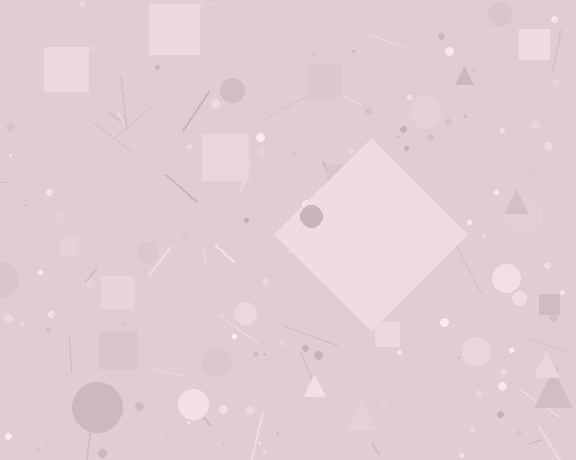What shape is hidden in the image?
A diamond is hidden in the image.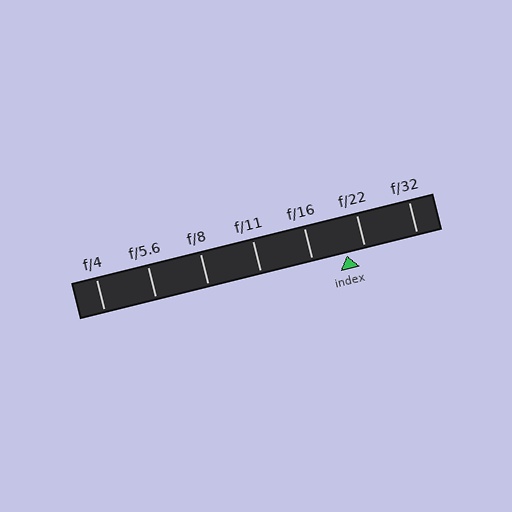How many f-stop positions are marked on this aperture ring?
There are 7 f-stop positions marked.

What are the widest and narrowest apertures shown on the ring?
The widest aperture shown is f/4 and the narrowest is f/32.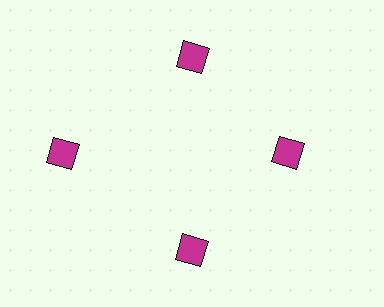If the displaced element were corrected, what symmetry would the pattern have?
It would have 4-fold rotational symmetry — the pattern would map onto itself every 90 degrees.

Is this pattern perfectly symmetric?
No. The 4 magenta squares are arranged in a ring, but one element near the 9 o'clock position is pushed outward from the center, breaking the 4-fold rotational symmetry.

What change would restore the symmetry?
The symmetry would be restored by moving it inward, back onto the ring so that all 4 squares sit at equal angles and equal distance from the center.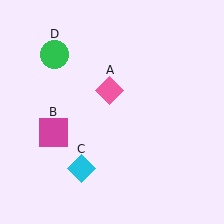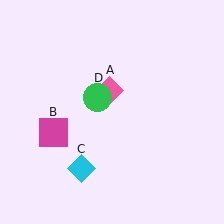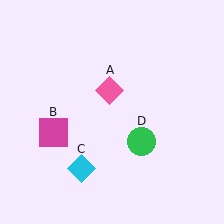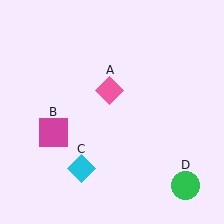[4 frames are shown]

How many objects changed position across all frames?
1 object changed position: green circle (object D).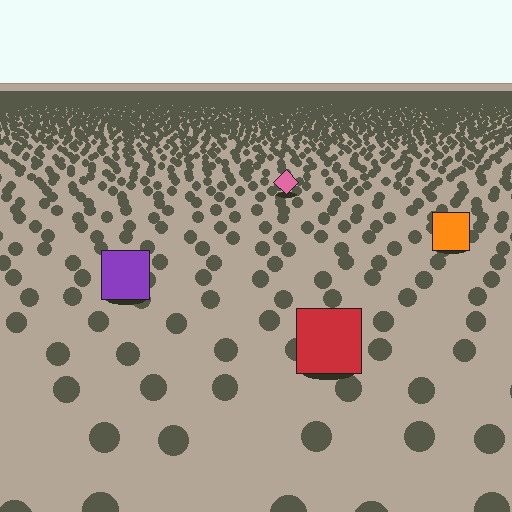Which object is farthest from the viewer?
The pink diamond is farthest from the viewer. It appears smaller and the ground texture around it is denser.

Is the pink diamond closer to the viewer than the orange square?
No. The orange square is closer — you can tell from the texture gradient: the ground texture is coarser near it.